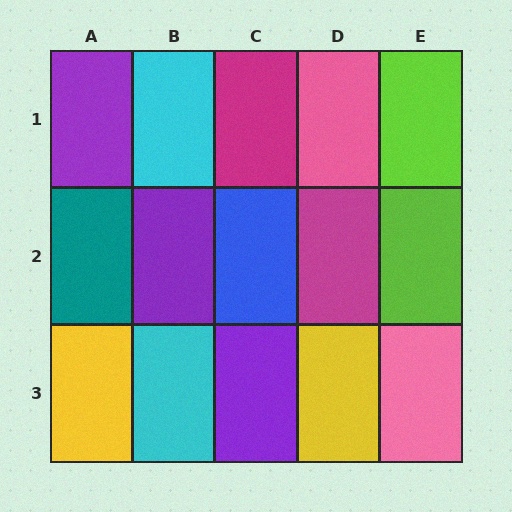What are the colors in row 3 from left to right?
Yellow, cyan, purple, yellow, pink.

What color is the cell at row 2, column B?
Purple.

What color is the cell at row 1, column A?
Purple.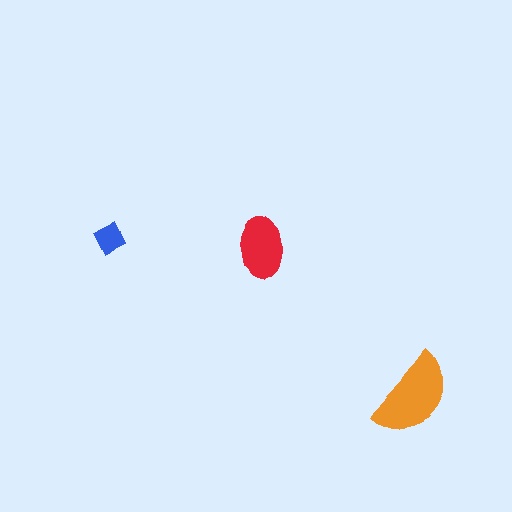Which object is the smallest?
The blue diamond.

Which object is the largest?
The orange semicircle.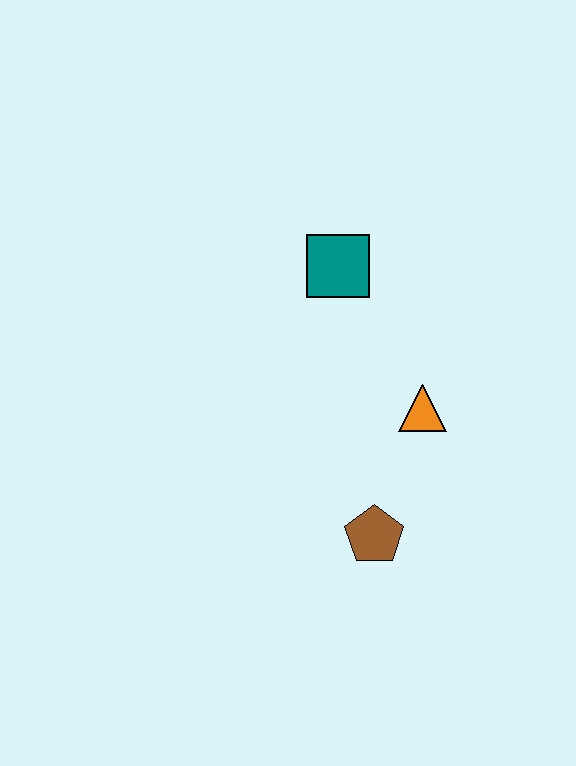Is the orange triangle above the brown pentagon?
Yes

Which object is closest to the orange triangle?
The brown pentagon is closest to the orange triangle.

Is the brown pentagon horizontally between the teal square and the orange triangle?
Yes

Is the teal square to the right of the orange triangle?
No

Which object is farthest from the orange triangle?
The teal square is farthest from the orange triangle.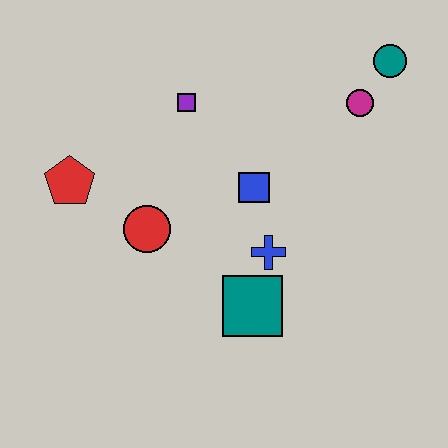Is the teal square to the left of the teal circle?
Yes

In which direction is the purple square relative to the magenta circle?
The purple square is to the left of the magenta circle.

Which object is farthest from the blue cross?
The teal circle is farthest from the blue cross.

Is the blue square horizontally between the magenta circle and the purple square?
Yes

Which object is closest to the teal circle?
The magenta circle is closest to the teal circle.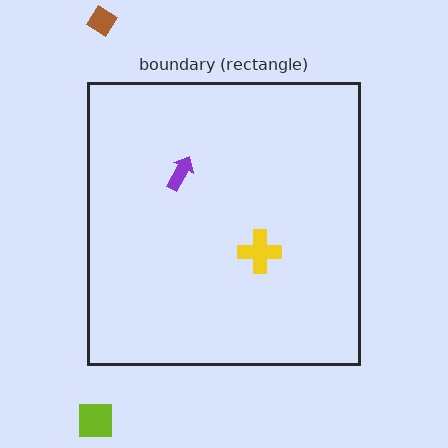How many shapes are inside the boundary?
2 inside, 2 outside.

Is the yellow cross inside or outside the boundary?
Inside.